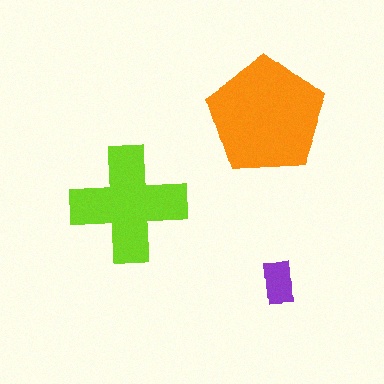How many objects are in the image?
There are 3 objects in the image.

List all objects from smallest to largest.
The purple rectangle, the lime cross, the orange pentagon.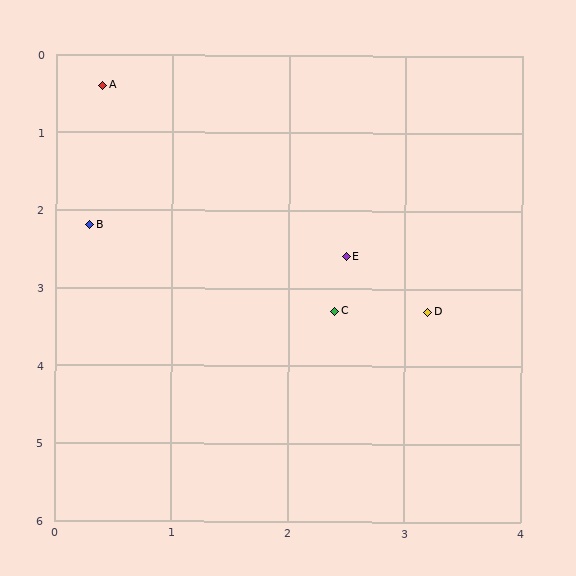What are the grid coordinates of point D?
Point D is at approximately (3.2, 3.3).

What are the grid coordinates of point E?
Point E is at approximately (2.5, 2.6).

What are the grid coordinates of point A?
Point A is at approximately (0.4, 0.4).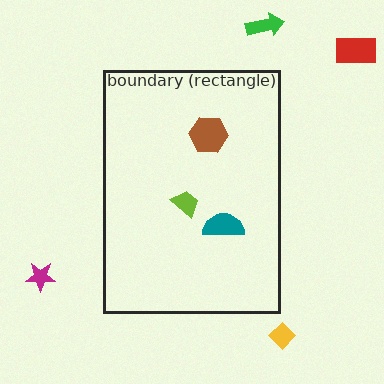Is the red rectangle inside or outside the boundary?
Outside.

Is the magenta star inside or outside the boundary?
Outside.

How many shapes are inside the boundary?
3 inside, 4 outside.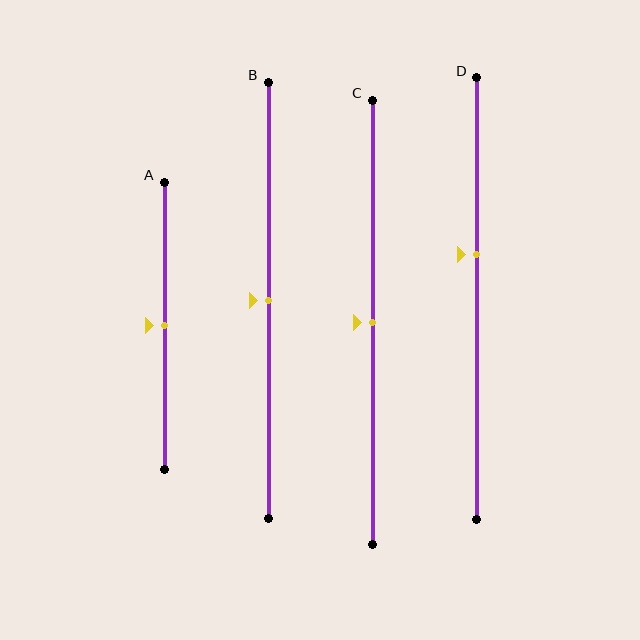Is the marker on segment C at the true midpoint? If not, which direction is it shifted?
Yes, the marker on segment C is at the true midpoint.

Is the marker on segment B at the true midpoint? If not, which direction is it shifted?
Yes, the marker on segment B is at the true midpoint.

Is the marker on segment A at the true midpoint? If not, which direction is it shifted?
Yes, the marker on segment A is at the true midpoint.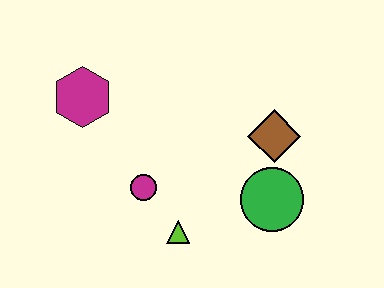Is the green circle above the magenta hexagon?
No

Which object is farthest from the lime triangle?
The magenta hexagon is farthest from the lime triangle.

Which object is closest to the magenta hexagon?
The magenta circle is closest to the magenta hexagon.